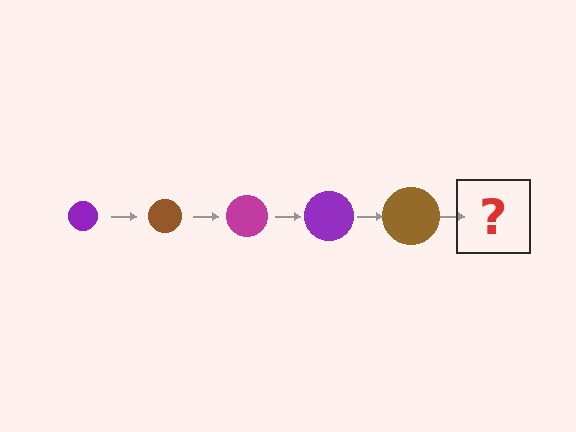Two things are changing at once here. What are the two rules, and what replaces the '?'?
The two rules are that the circle grows larger each step and the color cycles through purple, brown, and magenta. The '?' should be a magenta circle, larger than the previous one.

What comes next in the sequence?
The next element should be a magenta circle, larger than the previous one.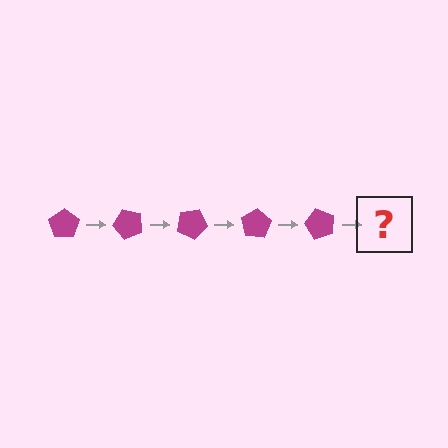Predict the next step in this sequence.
The next step is a magenta pentagon rotated 250 degrees.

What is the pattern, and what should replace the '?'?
The pattern is that the pentagon rotates 50 degrees each step. The '?' should be a magenta pentagon rotated 250 degrees.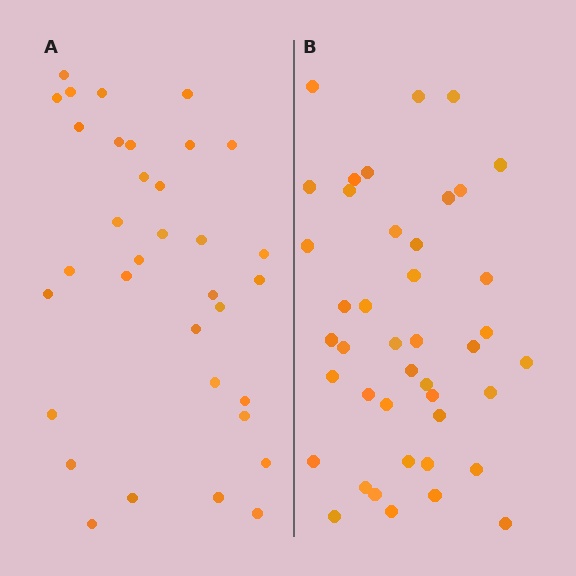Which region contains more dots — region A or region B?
Region B (the right region) has more dots.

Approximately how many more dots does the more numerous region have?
Region B has roughly 8 or so more dots than region A.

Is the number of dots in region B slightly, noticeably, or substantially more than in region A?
Region B has only slightly more — the two regions are fairly close. The ratio is roughly 1.2 to 1.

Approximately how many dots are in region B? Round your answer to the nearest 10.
About 40 dots. (The exact count is 42, which rounds to 40.)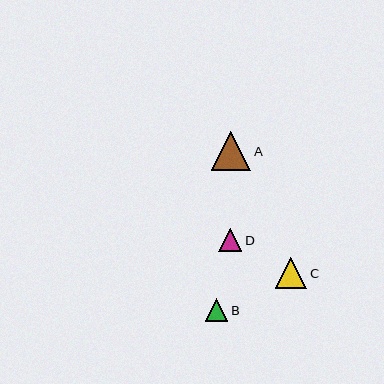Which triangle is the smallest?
Triangle B is the smallest with a size of approximately 23 pixels.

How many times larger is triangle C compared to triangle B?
Triangle C is approximately 1.4 times the size of triangle B.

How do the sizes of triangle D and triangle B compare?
Triangle D and triangle B are approximately the same size.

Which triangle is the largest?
Triangle A is the largest with a size of approximately 39 pixels.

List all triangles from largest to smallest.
From largest to smallest: A, C, D, B.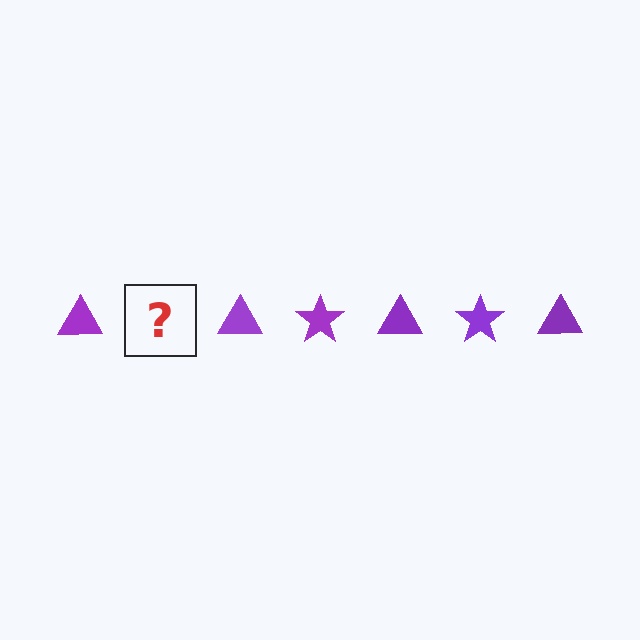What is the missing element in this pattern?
The missing element is a purple star.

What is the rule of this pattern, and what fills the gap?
The rule is that the pattern cycles through triangle, star shapes in purple. The gap should be filled with a purple star.